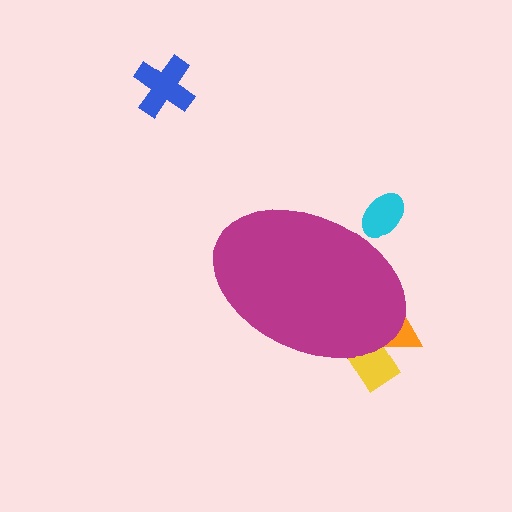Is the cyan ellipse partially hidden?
Yes, the cyan ellipse is partially hidden behind the magenta ellipse.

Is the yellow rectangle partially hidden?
Yes, the yellow rectangle is partially hidden behind the magenta ellipse.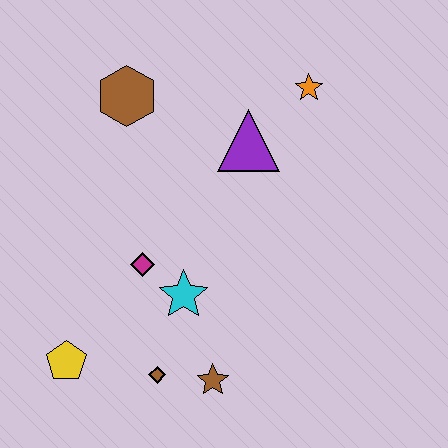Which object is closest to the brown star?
The brown diamond is closest to the brown star.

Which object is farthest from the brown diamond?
The orange star is farthest from the brown diamond.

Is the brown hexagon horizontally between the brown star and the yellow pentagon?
Yes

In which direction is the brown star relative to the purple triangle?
The brown star is below the purple triangle.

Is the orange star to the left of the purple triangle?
No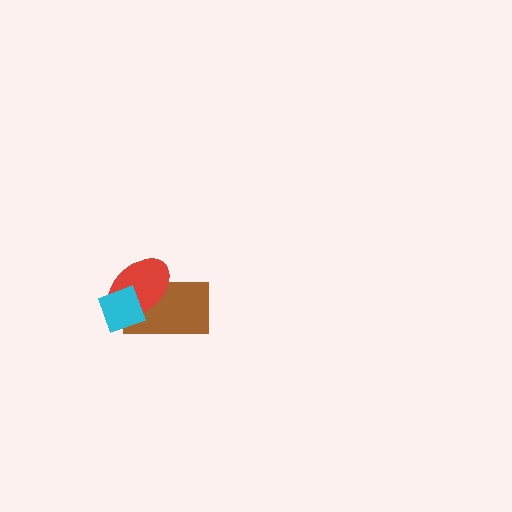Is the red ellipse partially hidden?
Yes, it is partially covered by another shape.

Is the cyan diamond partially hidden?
No, no other shape covers it.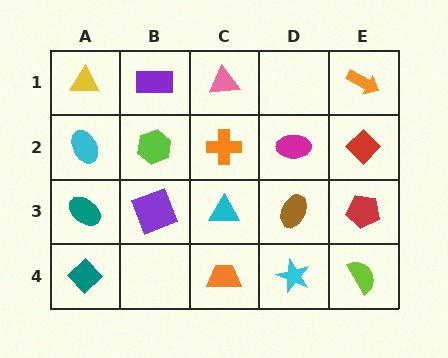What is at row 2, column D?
A magenta ellipse.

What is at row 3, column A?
A teal ellipse.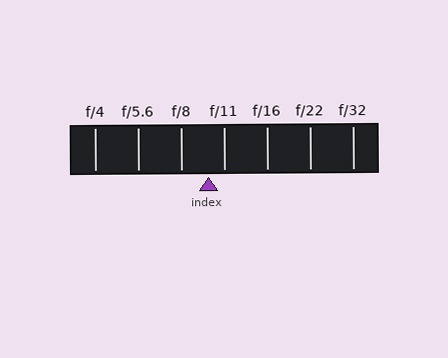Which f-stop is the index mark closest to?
The index mark is closest to f/11.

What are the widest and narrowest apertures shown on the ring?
The widest aperture shown is f/4 and the narrowest is f/32.